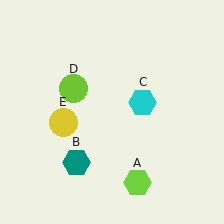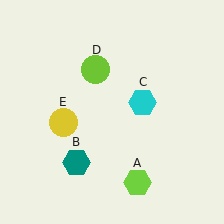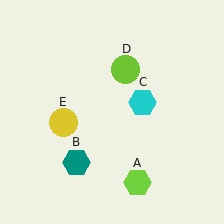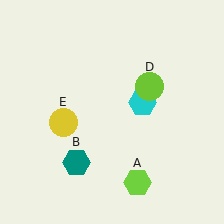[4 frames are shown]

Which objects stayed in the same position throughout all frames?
Lime hexagon (object A) and teal hexagon (object B) and cyan hexagon (object C) and yellow circle (object E) remained stationary.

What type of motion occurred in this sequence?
The lime circle (object D) rotated clockwise around the center of the scene.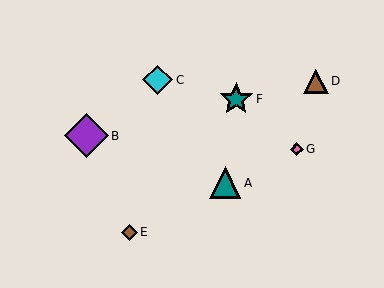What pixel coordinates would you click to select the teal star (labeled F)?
Click at (236, 99) to select the teal star F.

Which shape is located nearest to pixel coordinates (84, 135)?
The purple diamond (labeled B) at (86, 136) is nearest to that location.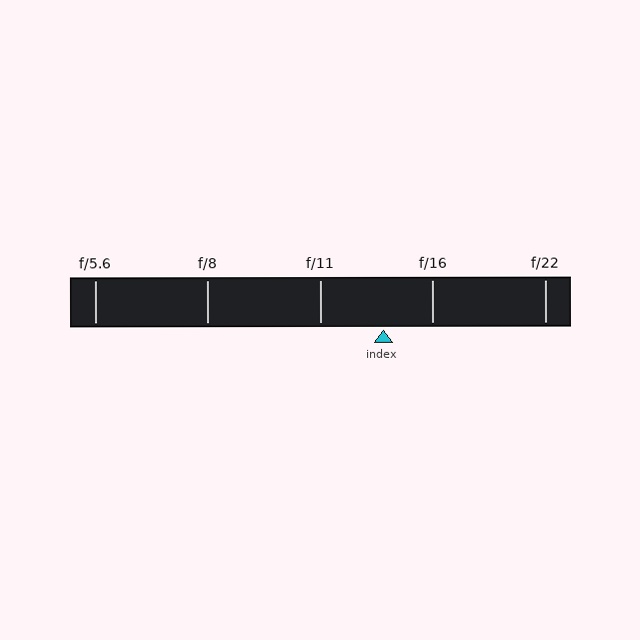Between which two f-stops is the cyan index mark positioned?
The index mark is between f/11 and f/16.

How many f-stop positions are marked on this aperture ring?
There are 5 f-stop positions marked.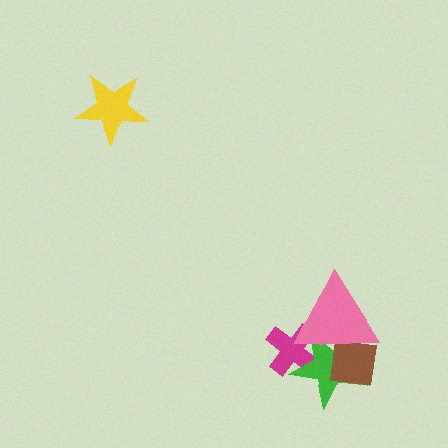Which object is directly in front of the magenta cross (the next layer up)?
The green star is directly in front of the magenta cross.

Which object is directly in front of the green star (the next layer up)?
The brown square is directly in front of the green star.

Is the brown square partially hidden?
Yes, it is partially covered by another shape.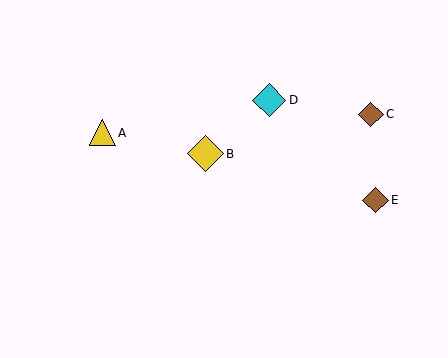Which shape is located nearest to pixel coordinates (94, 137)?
The yellow triangle (labeled A) at (103, 133) is nearest to that location.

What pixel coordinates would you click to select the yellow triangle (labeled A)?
Click at (103, 133) to select the yellow triangle A.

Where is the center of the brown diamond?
The center of the brown diamond is at (371, 114).